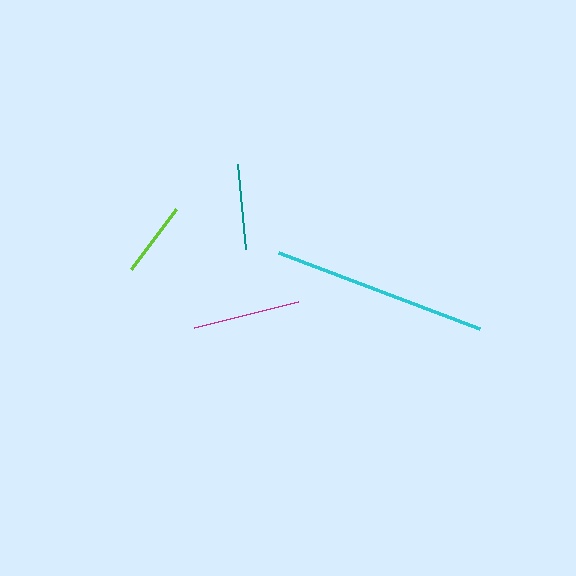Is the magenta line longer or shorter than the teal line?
The magenta line is longer than the teal line.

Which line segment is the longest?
The cyan line is the longest at approximately 215 pixels.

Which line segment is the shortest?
The lime line is the shortest at approximately 75 pixels.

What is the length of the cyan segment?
The cyan segment is approximately 215 pixels long.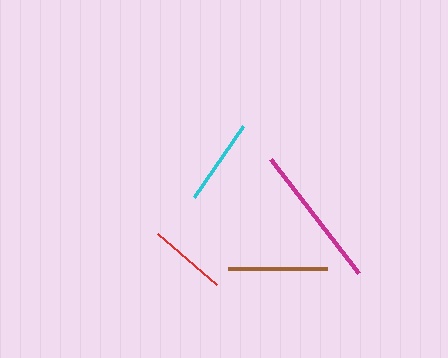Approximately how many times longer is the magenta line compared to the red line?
The magenta line is approximately 1.8 times the length of the red line.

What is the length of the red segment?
The red segment is approximately 78 pixels long.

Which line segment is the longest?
The magenta line is the longest at approximately 143 pixels.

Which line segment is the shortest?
The red line is the shortest at approximately 78 pixels.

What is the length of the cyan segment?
The cyan segment is approximately 86 pixels long.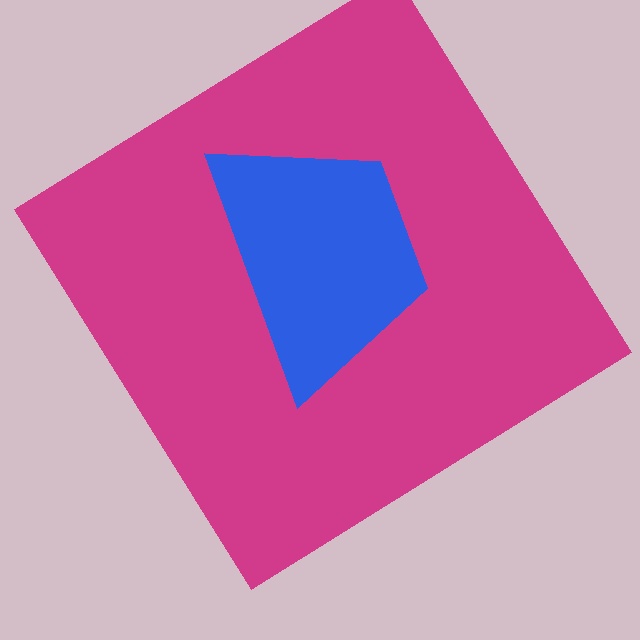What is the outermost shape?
The magenta diamond.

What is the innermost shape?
The blue trapezoid.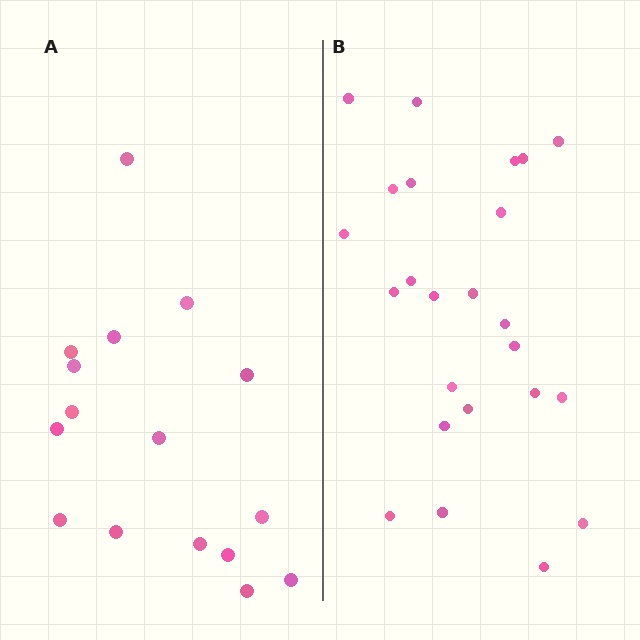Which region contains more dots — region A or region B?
Region B (the right region) has more dots.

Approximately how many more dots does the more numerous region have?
Region B has roughly 8 or so more dots than region A.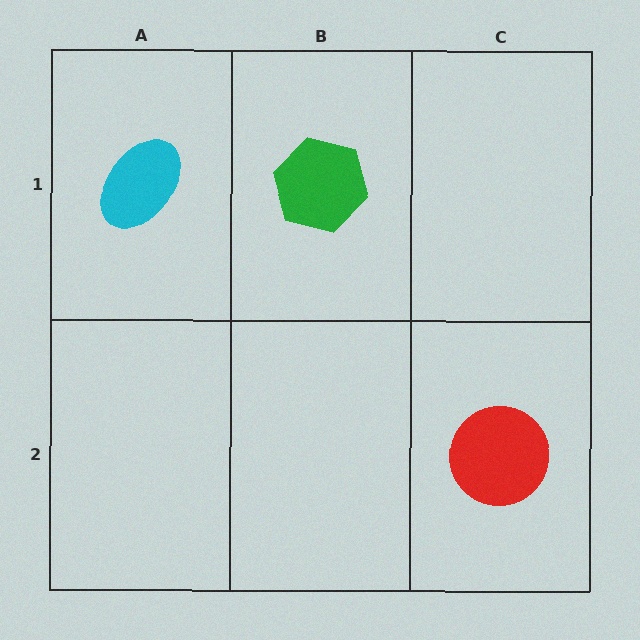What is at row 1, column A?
A cyan ellipse.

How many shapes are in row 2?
1 shape.